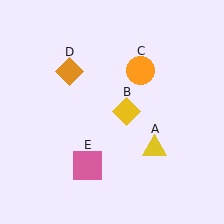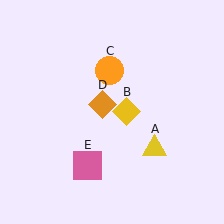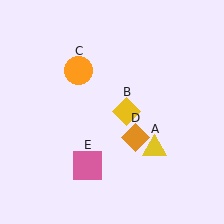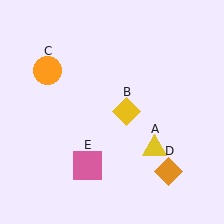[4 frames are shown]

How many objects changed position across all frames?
2 objects changed position: orange circle (object C), orange diamond (object D).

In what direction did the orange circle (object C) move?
The orange circle (object C) moved left.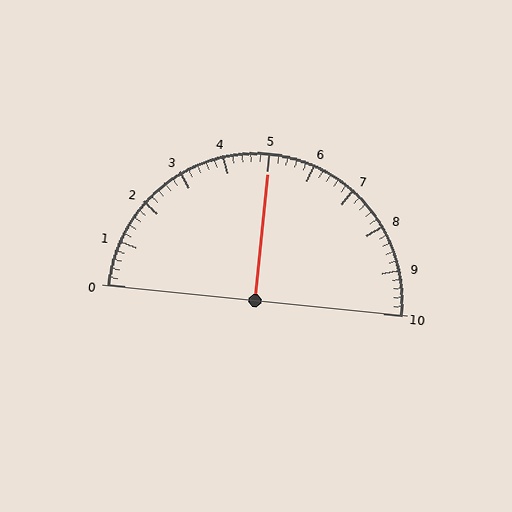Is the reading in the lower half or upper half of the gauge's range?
The reading is in the upper half of the range (0 to 10).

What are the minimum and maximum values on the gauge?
The gauge ranges from 0 to 10.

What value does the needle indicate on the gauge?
The needle indicates approximately 5.0.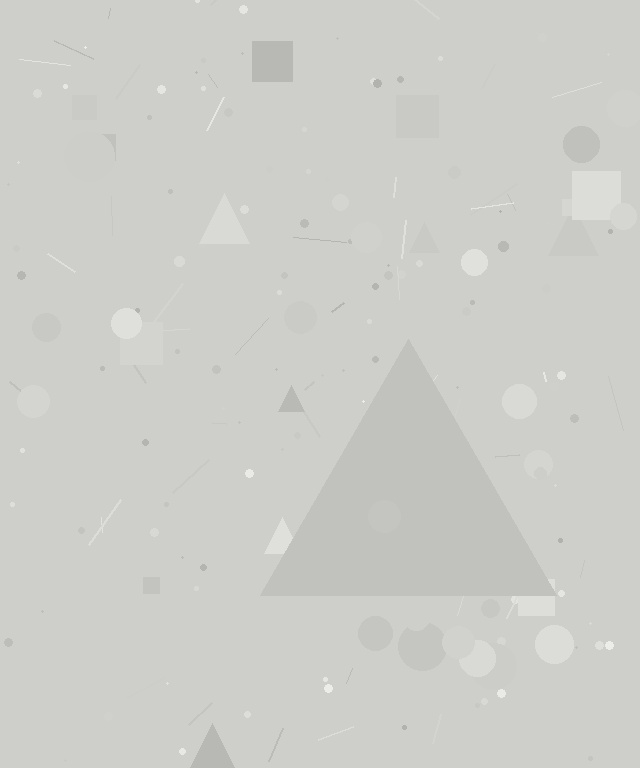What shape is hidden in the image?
A triangle is hidden in the image.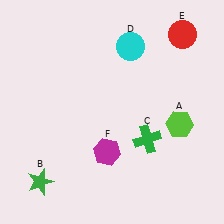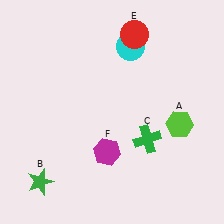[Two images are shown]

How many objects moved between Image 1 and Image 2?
1 object moved between the two images.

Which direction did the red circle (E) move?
The red circle (E) moved left.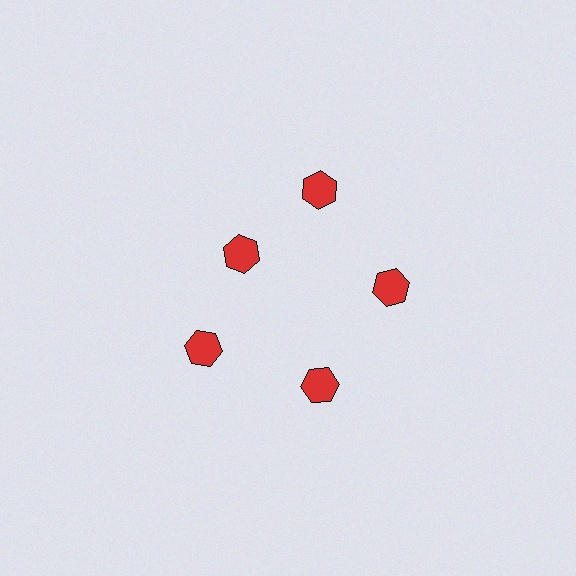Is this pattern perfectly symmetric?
No. The 5 red hexagons are arranged in a ring, but one element near the 10 o'clock position is pulled inward toward the center, breaking the 5-fold rotational symmetry.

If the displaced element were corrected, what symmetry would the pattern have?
It would have 5-fold rotational symmetry — the pattern would map onto itself every 72 degrees.